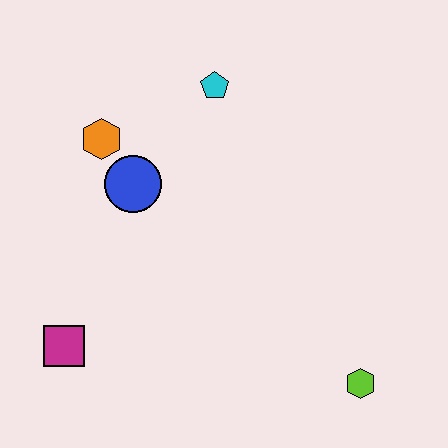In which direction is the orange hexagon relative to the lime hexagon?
The orange hexagon is to the left of the lime hexagon.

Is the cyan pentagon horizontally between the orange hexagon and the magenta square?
No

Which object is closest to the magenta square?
The blue circle is closest to the magenta square.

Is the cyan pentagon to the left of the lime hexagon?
Yes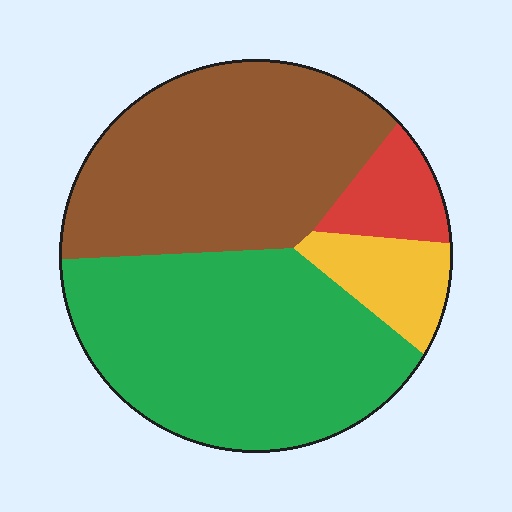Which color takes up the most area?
Green, at roughly 45%.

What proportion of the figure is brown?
Brown covers around 40% of the figure.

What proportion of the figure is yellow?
Yellow takes up about one tenth (1/10) of the figure.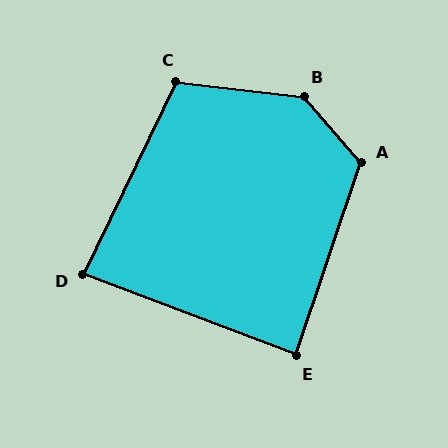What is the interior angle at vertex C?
Approximately 109 degrees (obtuse).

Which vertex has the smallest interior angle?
D, at approximately 85 degrees.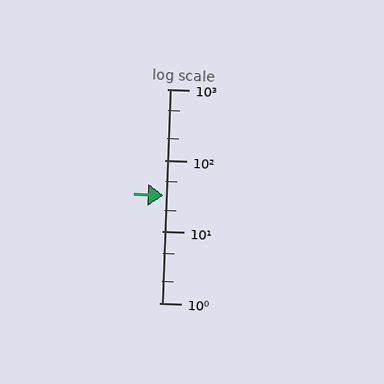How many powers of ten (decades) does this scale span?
The scale spans 3 decades, from 1 to 1000.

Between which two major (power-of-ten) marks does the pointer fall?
The pointer is between 10 and 100.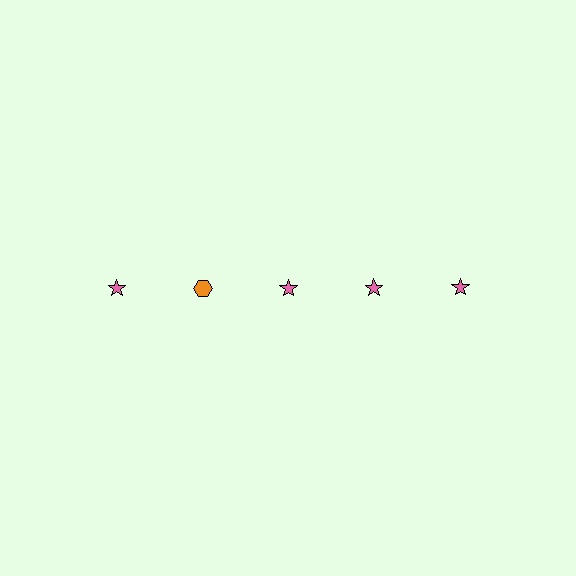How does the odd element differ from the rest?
It differs in both color (orange instead of pink) and shape (hexagon instead of star).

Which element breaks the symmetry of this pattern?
The orange hexagon in the top row, second from left column breaks the symmetry. All other shapes are pink stars.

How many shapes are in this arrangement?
There are 5 shapes arranged in a grid pattern.